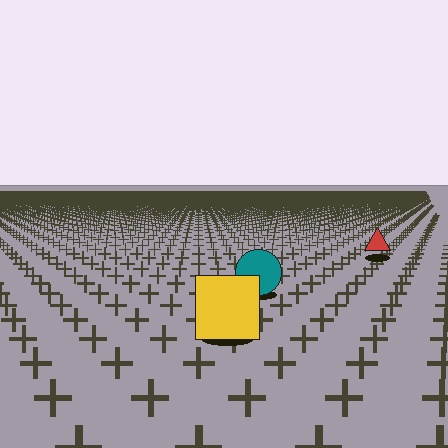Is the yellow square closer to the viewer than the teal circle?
Yes. The yellow square is closer — you can tell from the texture gradient: the ground texture is coarser near it.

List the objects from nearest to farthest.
From nearest to farthest: the yellow square, the teal circle, the red triangle.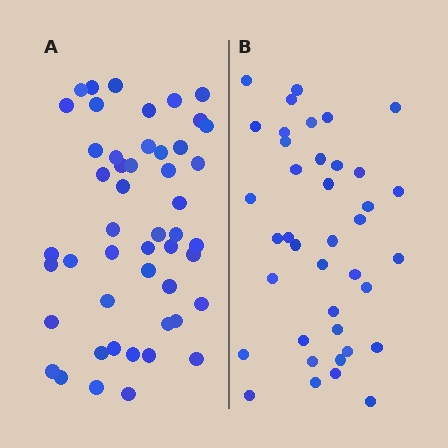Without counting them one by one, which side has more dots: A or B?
Region A (the left region) has more dots.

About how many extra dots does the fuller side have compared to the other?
Region A has roughly 10 or so more dots than region B.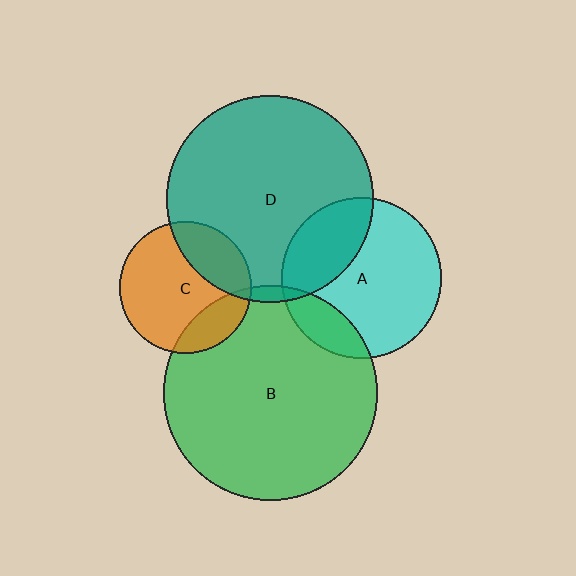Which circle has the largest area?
Circle B (green).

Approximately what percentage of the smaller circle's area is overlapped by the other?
Approximately 25%.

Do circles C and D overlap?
Yes.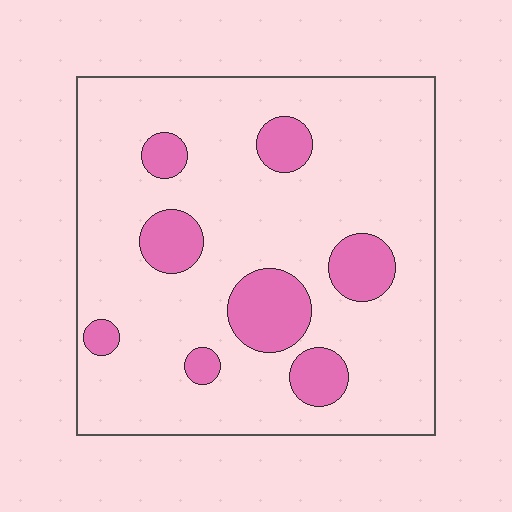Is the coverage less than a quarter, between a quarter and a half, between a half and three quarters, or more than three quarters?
Less than a quarter.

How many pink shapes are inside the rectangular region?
8.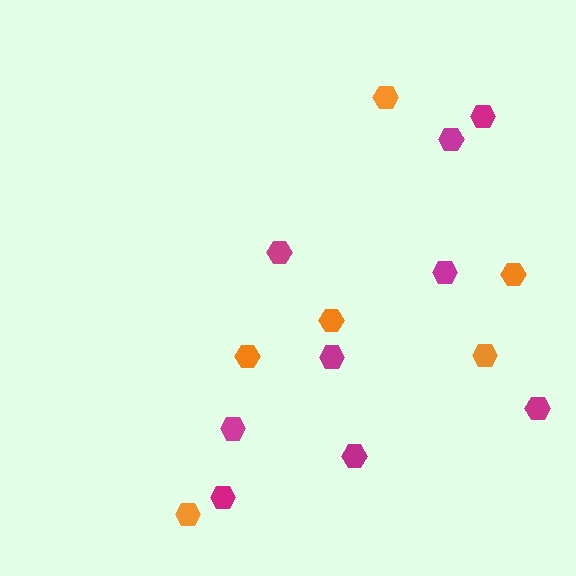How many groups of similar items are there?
There are 2 groups: one group of magenta hexagons (9) and one group of orange hexagons (6).